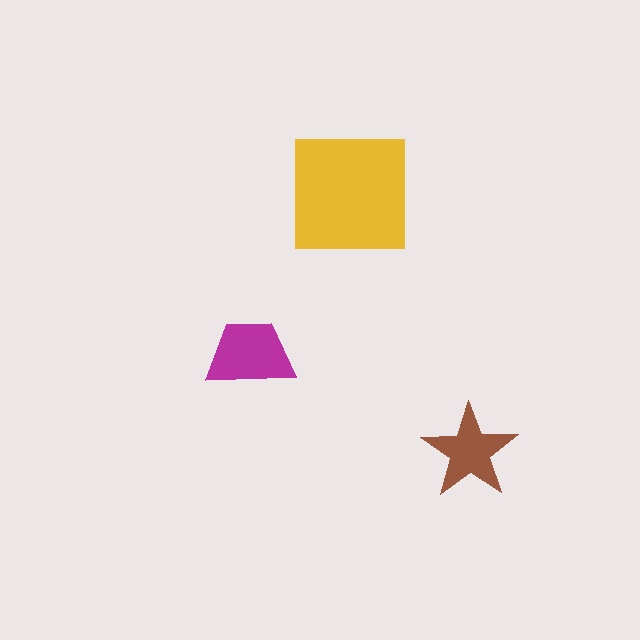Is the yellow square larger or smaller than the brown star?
Larger.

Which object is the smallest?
The brown star.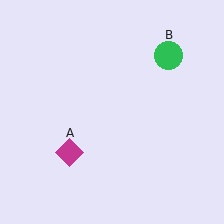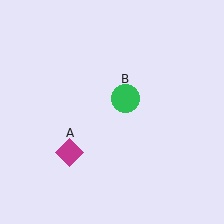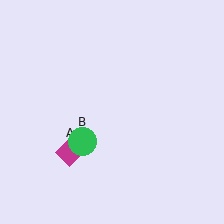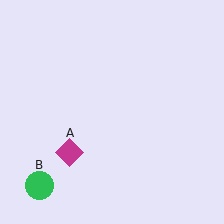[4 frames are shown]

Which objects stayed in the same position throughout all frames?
Magenta diamond (object A) remained stationary.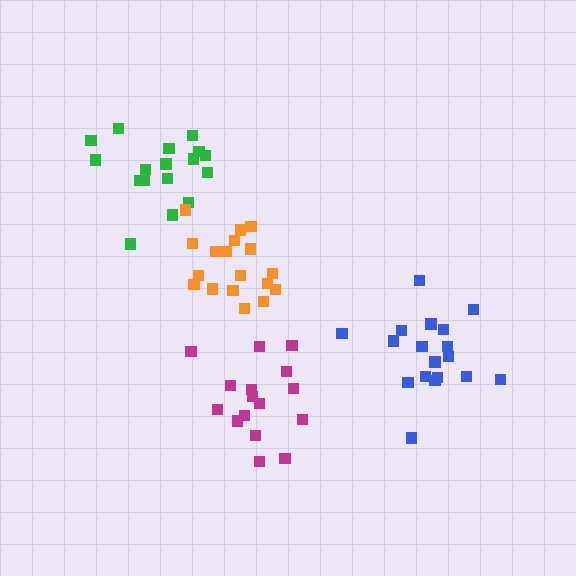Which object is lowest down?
The magenta cluster is bottommost.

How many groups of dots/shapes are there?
There are 4 groups.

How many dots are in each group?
Group 1: 16 dots, Group 2: 17 dots, Group 3: 18 dots, Group 4: 18 dots (69 total).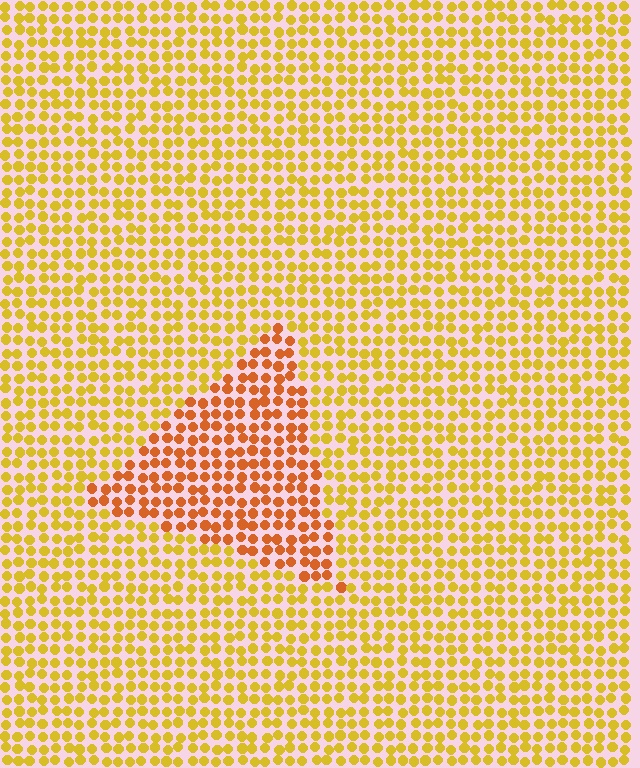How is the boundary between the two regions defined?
The boundary is defined purely by a slight shift in hue (about 31 degrees). Spacing, size, and orientation are identical on both sides.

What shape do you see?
I see a triangle.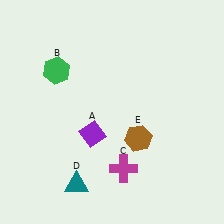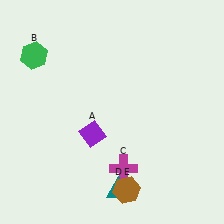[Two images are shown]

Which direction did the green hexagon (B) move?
The green hexagon (B) moved left.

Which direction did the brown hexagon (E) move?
The brown hexagon (E) moved down.